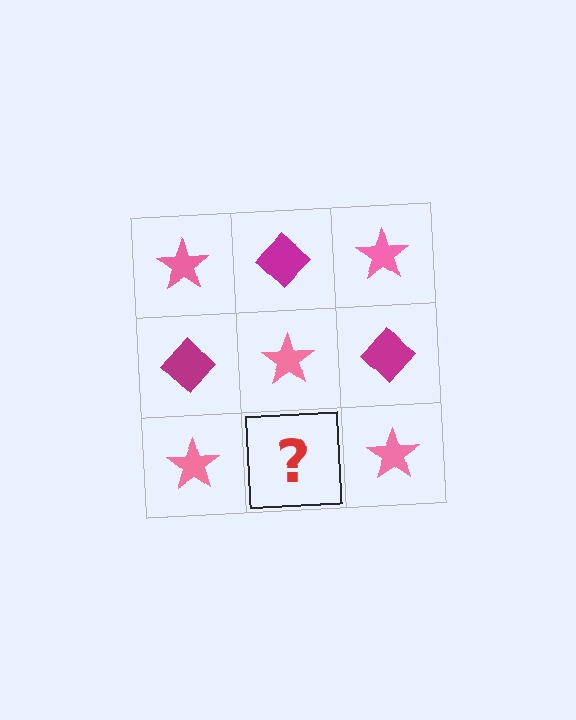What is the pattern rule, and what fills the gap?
The rule is that it alternates pink star and magenta diamond in a checkerboard pattern. The gap should be filled with a magenta diamond.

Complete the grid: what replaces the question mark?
The question mark should be replaced with a magenta diamond.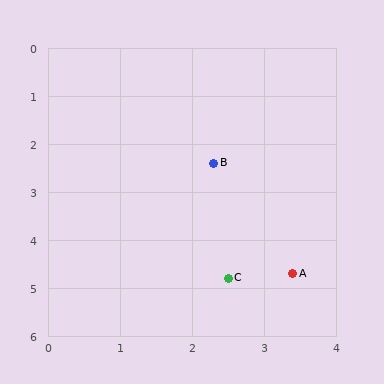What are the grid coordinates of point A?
Point A is at approximately (3.4, 4.7).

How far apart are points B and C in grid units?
Points B and C are about 2.4 grid units apart.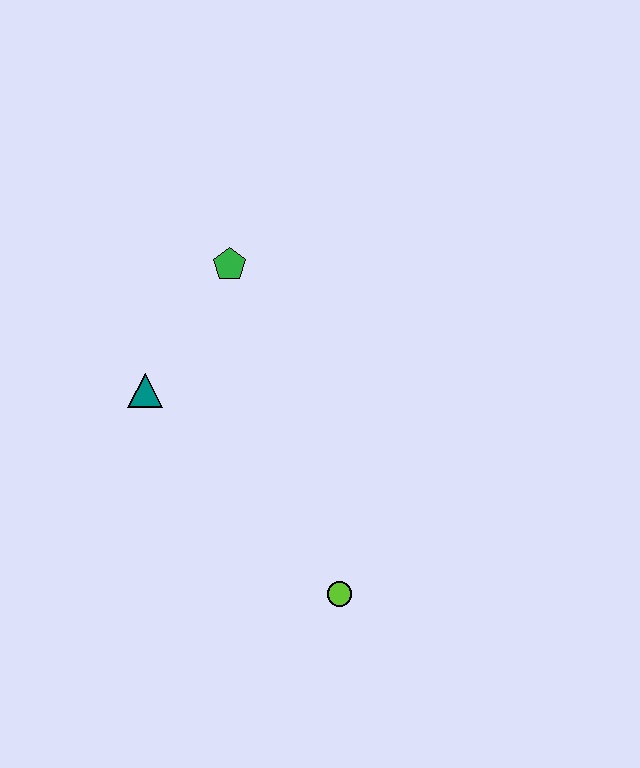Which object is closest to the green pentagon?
The teal triangle is closest to the green pentagon.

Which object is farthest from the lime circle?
The green pentagon is farthest from the lime circle.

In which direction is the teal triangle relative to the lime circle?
The teal triangle is above the lime circle.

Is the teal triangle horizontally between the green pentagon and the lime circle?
No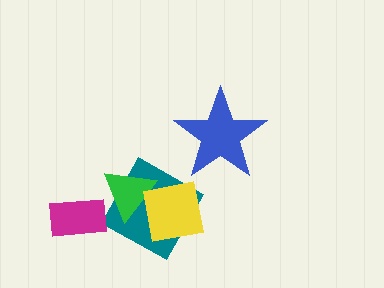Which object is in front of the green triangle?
The yellow square is in front of the green triangle.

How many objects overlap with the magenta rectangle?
0 objects overlap with the magenta rectangle.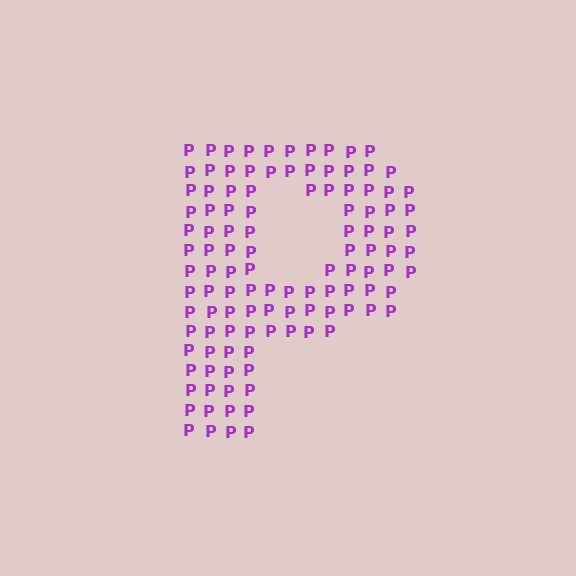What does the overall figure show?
The overall figure shows the letter P.